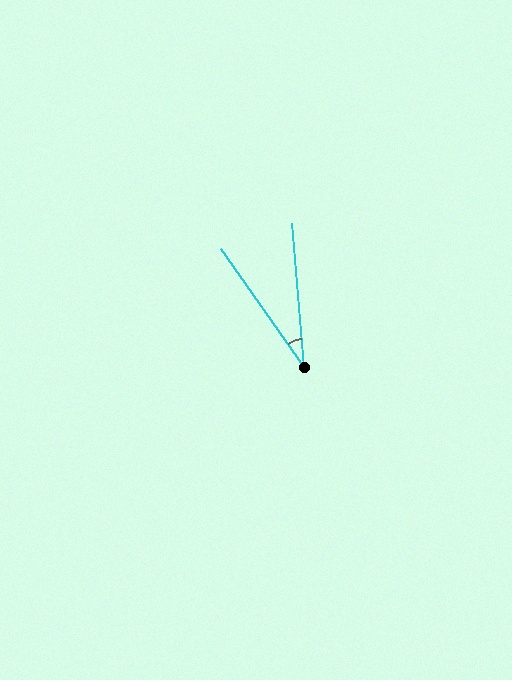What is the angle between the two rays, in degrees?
Approximately 30 degrees.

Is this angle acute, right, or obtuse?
It is acute.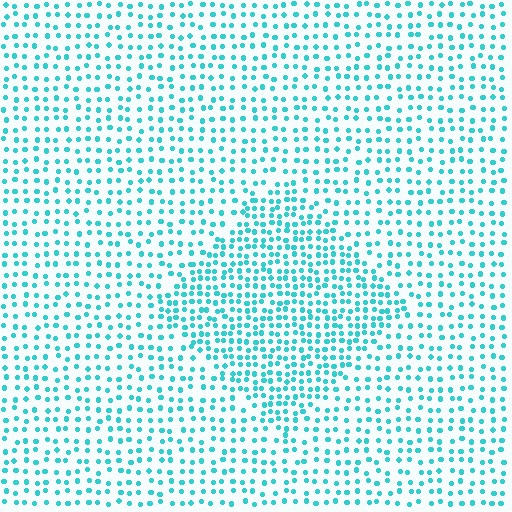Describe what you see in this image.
The image contains small cyan elements arranged at two different densities. A diamond-shaped region is visible where the elements are more densely packed than the surrounding area.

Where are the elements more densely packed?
The elements are more densely packed inside the diamond boundary.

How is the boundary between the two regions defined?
The boundary is defined by a change in element density (approximately 1.7x ratio). All elements are the same color, size, and shape.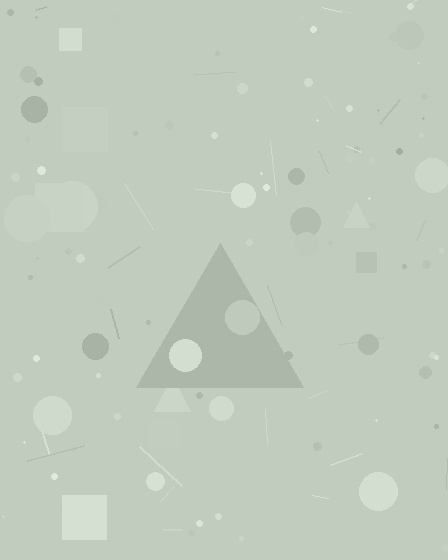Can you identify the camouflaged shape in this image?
The camouflaged shape is a triangle.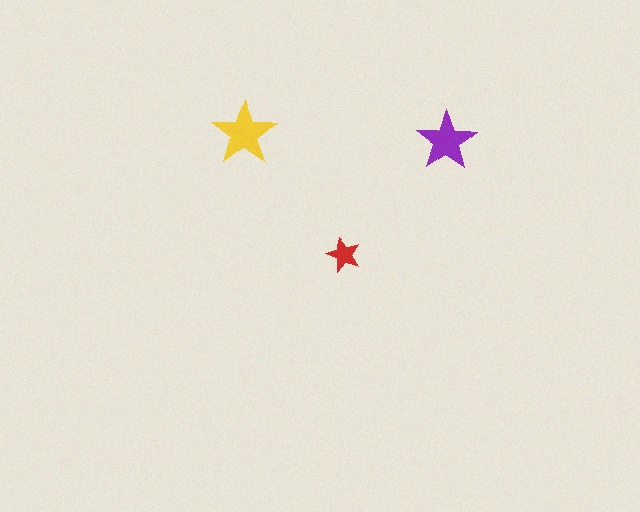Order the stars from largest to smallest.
the yellow one, the purple one, the red one.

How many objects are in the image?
There are 3 objects in the image.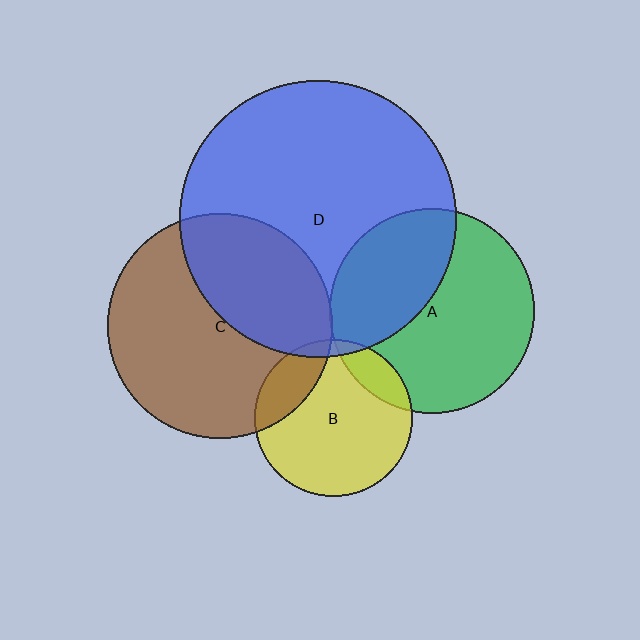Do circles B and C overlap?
Yes.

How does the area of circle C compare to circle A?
Approximately 1.2 times.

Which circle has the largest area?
Circle D (blue).